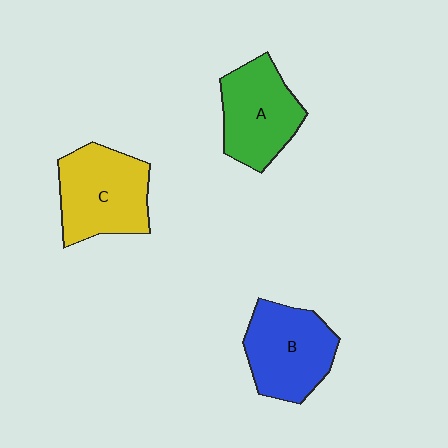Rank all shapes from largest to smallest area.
From largest to smallest: C (yellow), B (blue), A (green).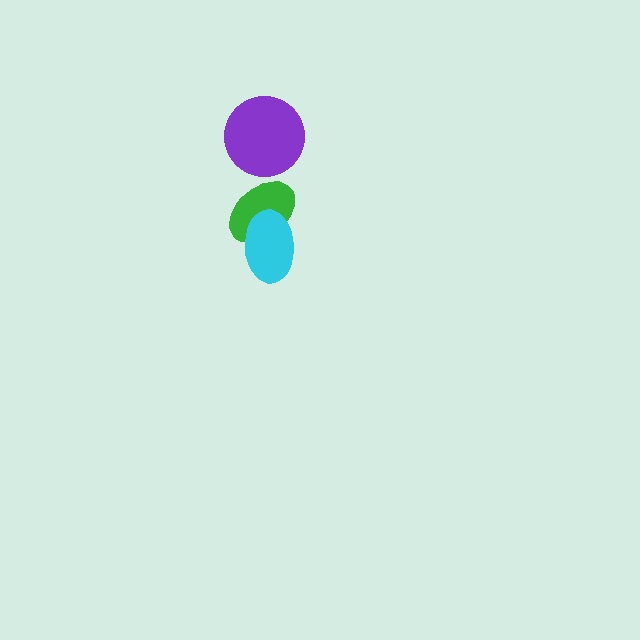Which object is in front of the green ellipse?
The cyan ellipse is in front of the green ellipse.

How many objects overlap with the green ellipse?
1 object overlaps with the green ellipse.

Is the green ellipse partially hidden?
Yes, it is partially covered by another shape.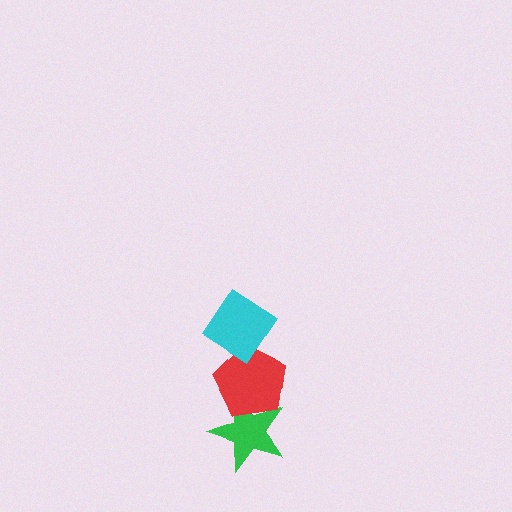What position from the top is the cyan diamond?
The cyan diamond is 1st from the top.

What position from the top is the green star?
The green star is 3rd from the top.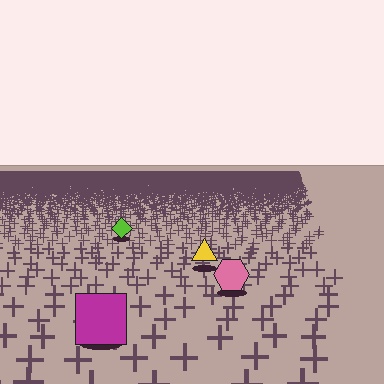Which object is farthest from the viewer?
The lime diamond is farthest from the viewer. It appears smaller and the ground texture around it is denser.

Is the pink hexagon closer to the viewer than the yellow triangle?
Yes. The pink hexagon is closer — you can tell from the texture gradient: the ground texture is coarser near it.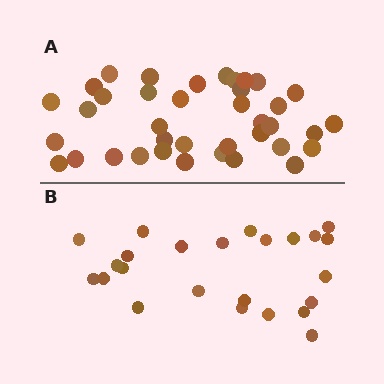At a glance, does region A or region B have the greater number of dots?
Region A (the top region) has more dots.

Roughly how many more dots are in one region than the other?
Region A has approximately 15 more dots than region B.